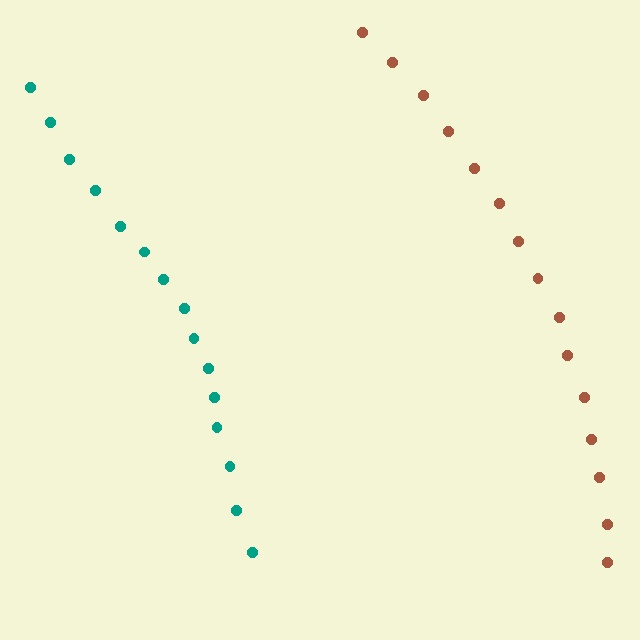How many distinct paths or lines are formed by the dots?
There are 2 distinct paths.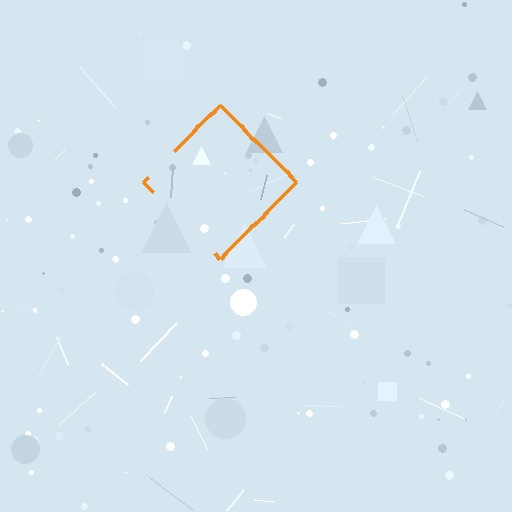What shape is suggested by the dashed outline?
The dashed outline suggests a diamond.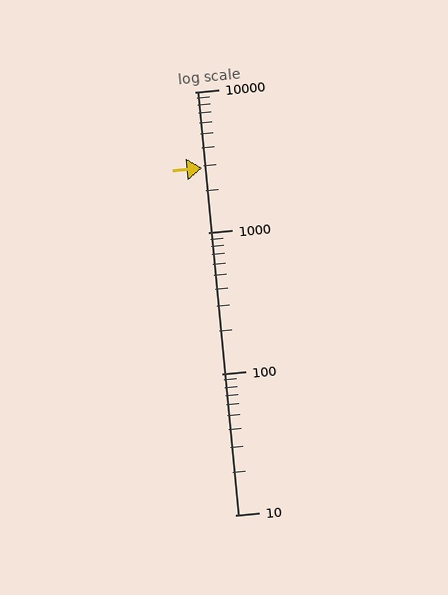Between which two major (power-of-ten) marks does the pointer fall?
The pointer is between 1000 and 10000.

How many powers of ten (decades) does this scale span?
The scale spans 3 decades, from 10 to 10000.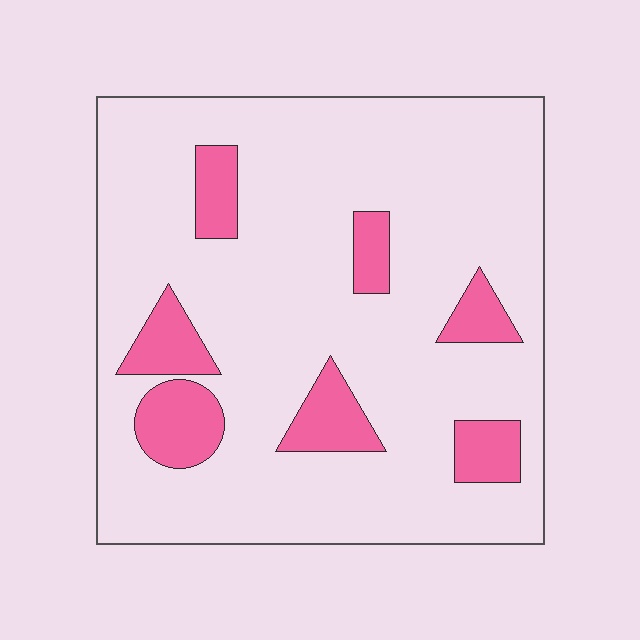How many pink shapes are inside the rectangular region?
7.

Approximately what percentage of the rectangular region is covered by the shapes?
Approximately 15%.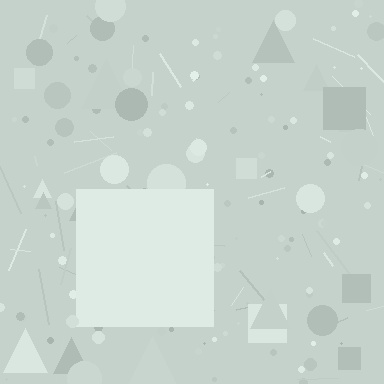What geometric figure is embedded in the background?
A square is embedded in the background.